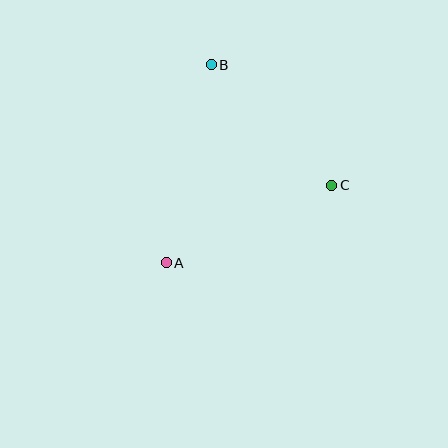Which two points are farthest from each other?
Points A and B are farthest from each other.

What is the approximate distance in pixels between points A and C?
The distance between A and C is approximately 183 pixels.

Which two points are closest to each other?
Points B and C are closest to each other.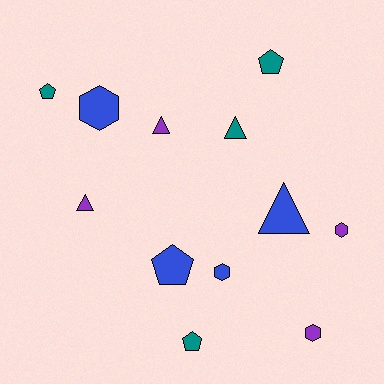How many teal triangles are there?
There is 1 teal triangle.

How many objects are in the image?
There are 12 objects.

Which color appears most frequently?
Blue, with 4 objects.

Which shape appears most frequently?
Hexagon, with 4 objects.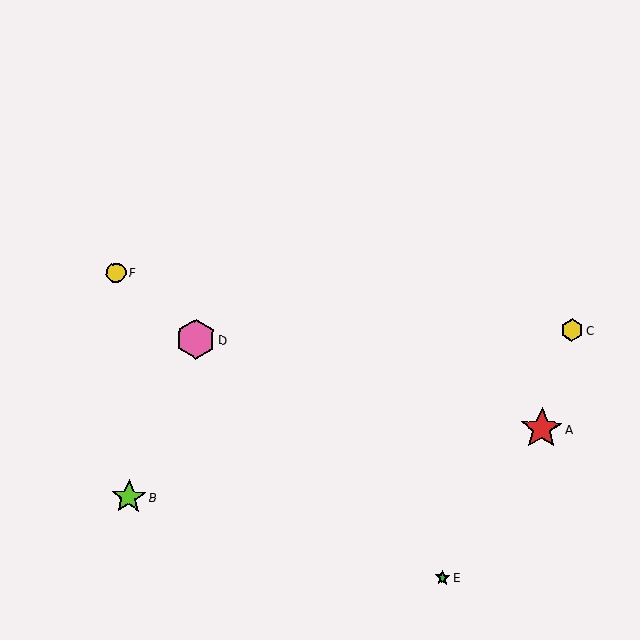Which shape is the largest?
The red star (labeled A) is the largest.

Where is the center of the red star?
The center of the red star is at (541, 429).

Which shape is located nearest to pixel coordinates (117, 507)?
The lime star (labeled B) at (129, 497) is nearest to that location.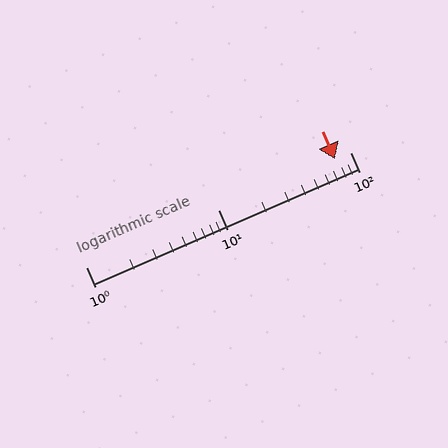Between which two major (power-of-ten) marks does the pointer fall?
The pointer is between 10 and 100.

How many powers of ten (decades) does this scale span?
The scale spans 2 decades, from 1 to 100.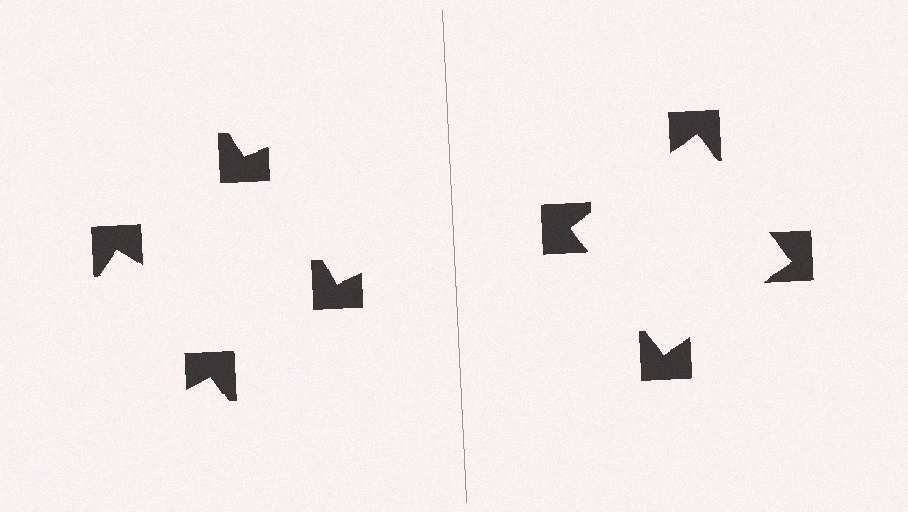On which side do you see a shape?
An illusory square appears on the right side. On the left side the wedge cuts are rotated, so no coherent shape forms.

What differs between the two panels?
The notched squares are positioned identically on both sides; only the wedge orientations differ. On the right they align to a square; on the left they are misaligned.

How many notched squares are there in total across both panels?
8 — 4 on each side.